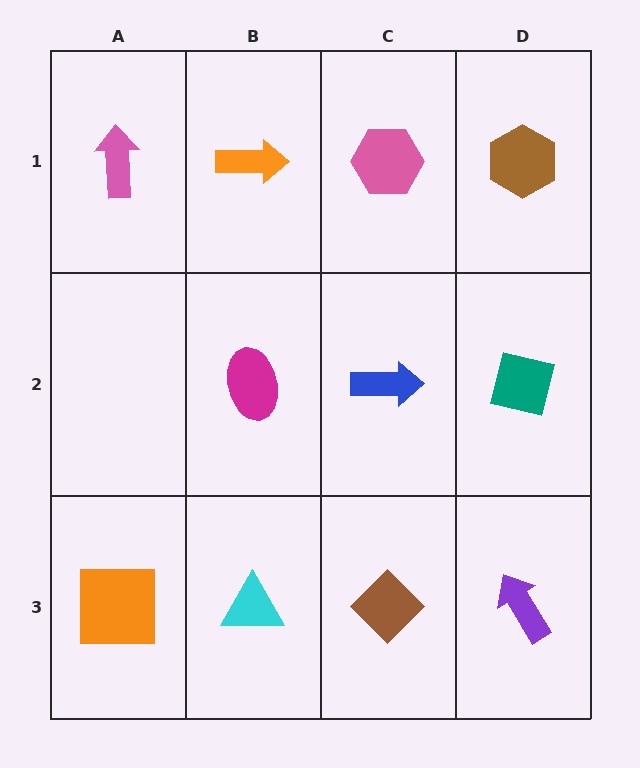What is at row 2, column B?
A magenta ellipse.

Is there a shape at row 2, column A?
No, that cell is empty.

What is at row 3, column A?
An orange square.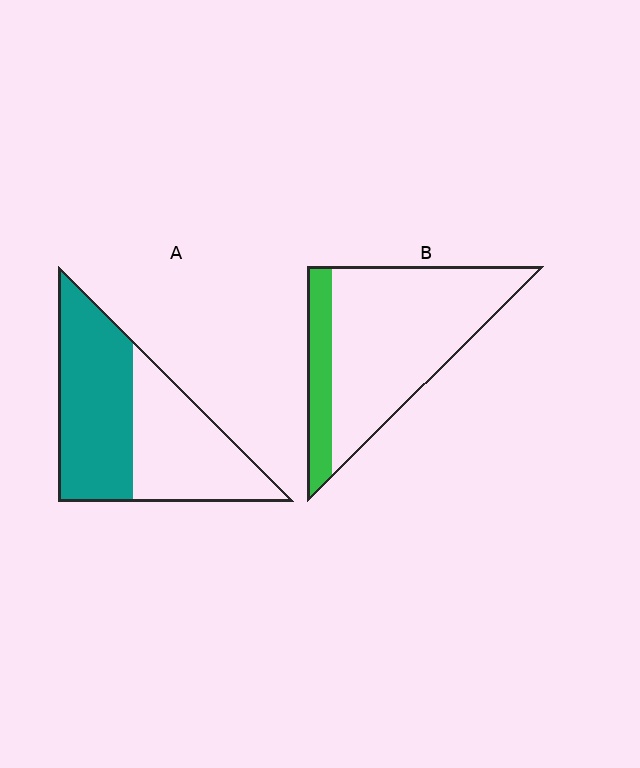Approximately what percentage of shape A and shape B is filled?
A is approximately 55% and B is approximately 20%.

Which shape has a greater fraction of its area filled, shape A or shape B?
Shape A.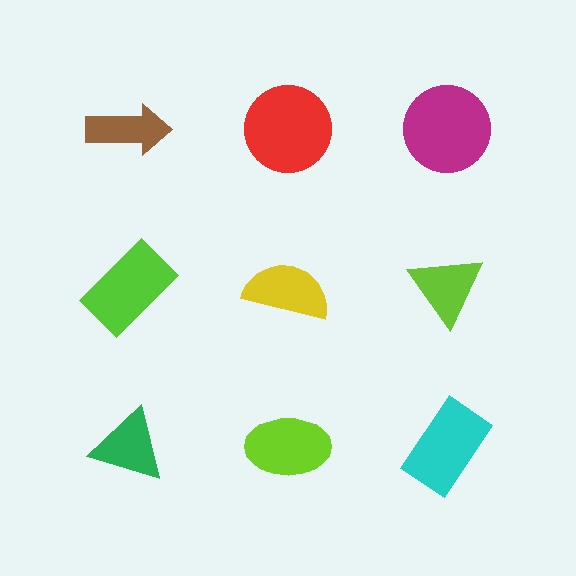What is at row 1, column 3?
A magenta circle.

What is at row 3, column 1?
A green triangle.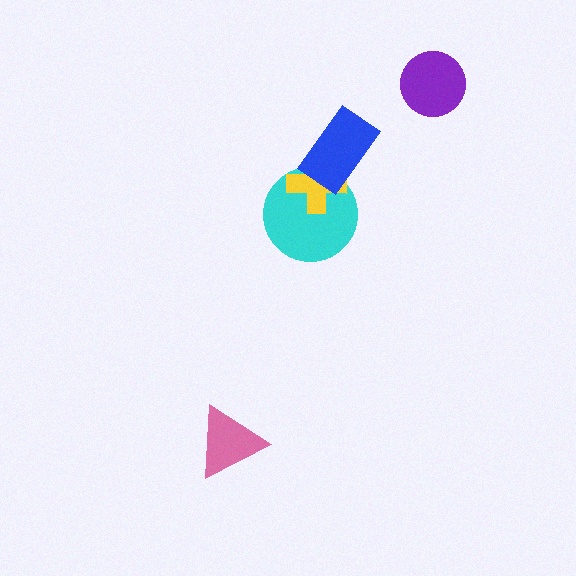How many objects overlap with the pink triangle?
0 objects overlap with the pink triangle.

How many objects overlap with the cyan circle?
2 objects overlap with the cyan circle.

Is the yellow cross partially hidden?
Yes, it is partially covered by another shape.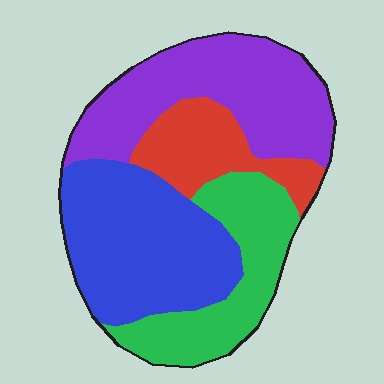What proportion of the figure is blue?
Blue covers about 30% of the figure.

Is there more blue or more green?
Blue.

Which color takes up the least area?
Red, at roughly 15%.